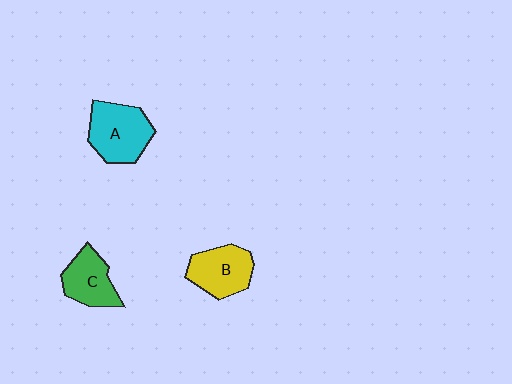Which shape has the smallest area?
Shape C (green).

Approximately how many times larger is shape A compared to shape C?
Approximately 1.3 times.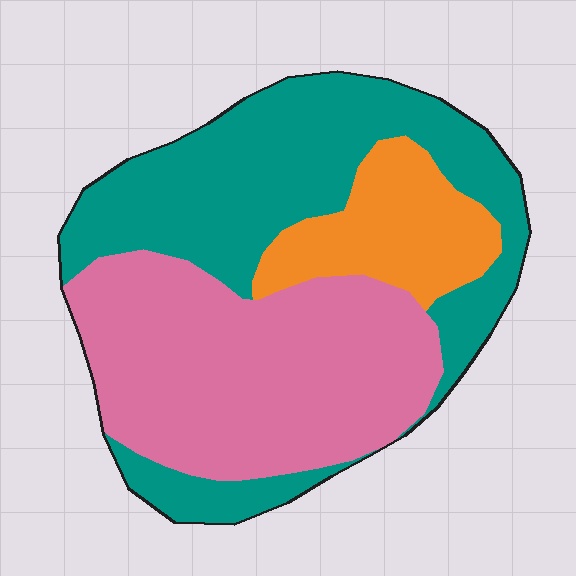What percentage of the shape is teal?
Teal covers about 45% of the shape.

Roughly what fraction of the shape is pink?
Pink covers roughly 40% of the shape.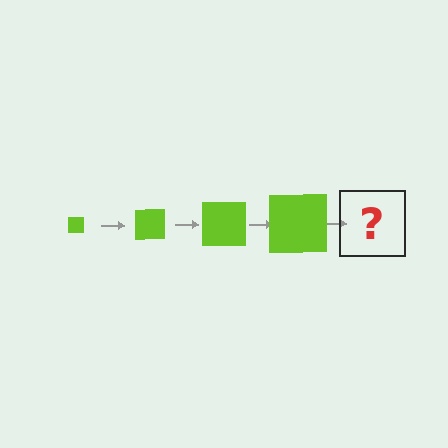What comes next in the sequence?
The next element should be a lime square, larger than the previous one.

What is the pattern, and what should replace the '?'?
The pattern is that the square gets progressively larger each step. The '?' should be a lime square, larger than the previous one.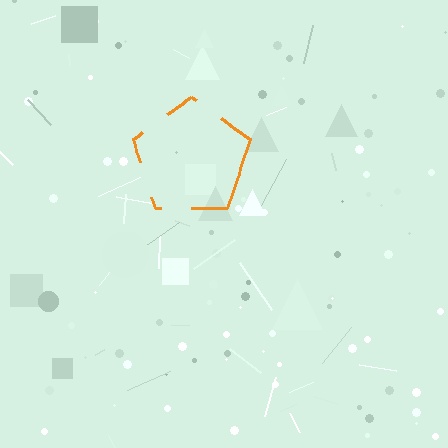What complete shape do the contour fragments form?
The contour fragments form a pentagon.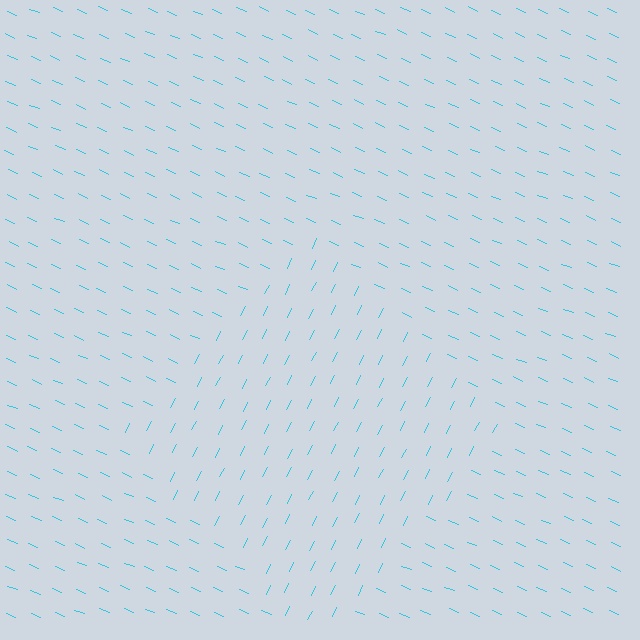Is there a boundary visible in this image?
Yes, there is a texture boundary formed by a change in line orientation.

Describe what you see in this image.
The image is filled with small cyan line segments. A diamond region in the image has lines oriented differently from the surrounding lines, creating a visible texture boundary.